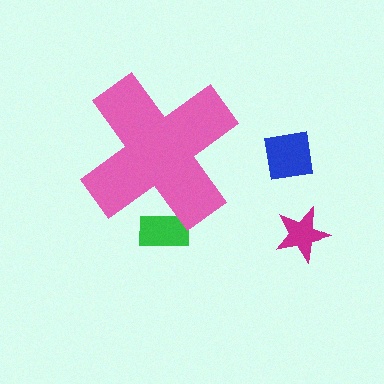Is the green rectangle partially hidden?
Yes, the green rectangle is partially hidden behind the pink cross.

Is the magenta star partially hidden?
No, the magenta star is fully visible.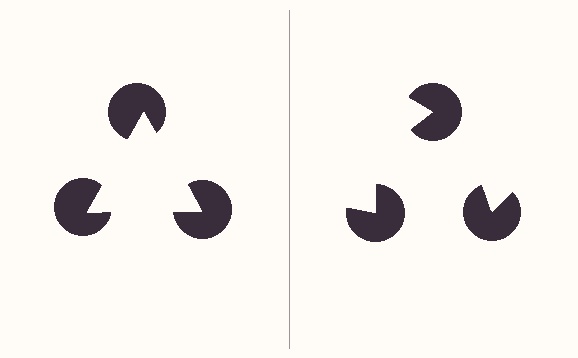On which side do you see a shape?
An illusory triangle appears on the left side. On the right side the wedge cuts are rotated, so no coherent shape forms.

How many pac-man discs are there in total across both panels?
6 — 3 on each side.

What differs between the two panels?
The pac-man discs are positioned identically on both sides; only the wedge orientations differ. On the left they align to a triangle; on the right they are misaligned.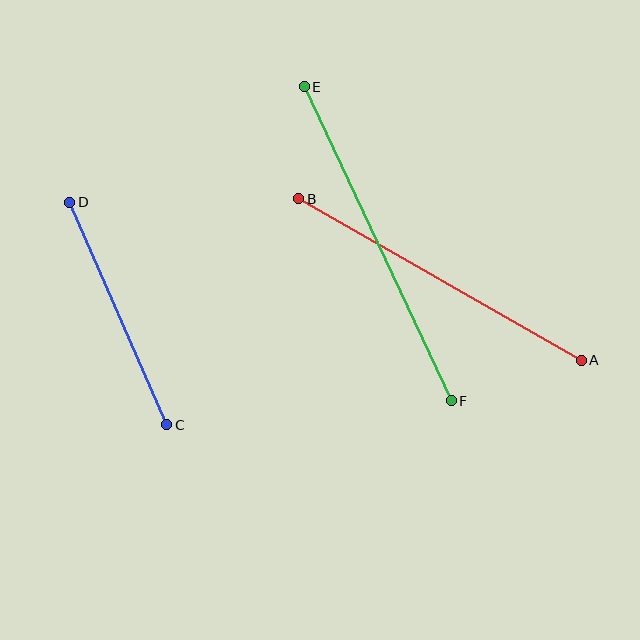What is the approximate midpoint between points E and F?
The midpoint is at approximately (378, 244) pixels.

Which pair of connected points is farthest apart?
Points E and F are farthest apart.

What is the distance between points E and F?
The distance is approximately 347 pixels.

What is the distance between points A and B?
The distance is approximately 325 pixels.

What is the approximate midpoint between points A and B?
The midpoint is at approximately (440, 280) pixels.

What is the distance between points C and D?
The distance is approximately 243 pixels.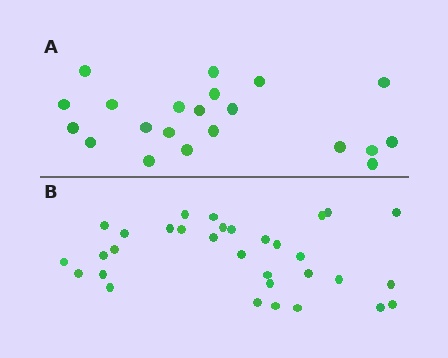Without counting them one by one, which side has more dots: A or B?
Region B (the bottom region) has more dots.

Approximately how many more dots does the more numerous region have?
Region B has roughly 12 or so more dots than region A.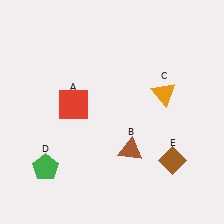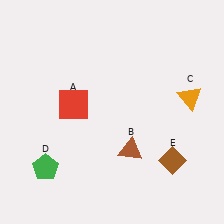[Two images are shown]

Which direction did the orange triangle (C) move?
The orange triangle (C) moved right.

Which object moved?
The orange triangle (C) moved right.